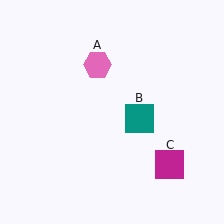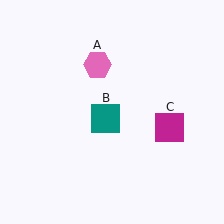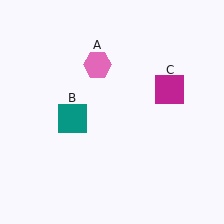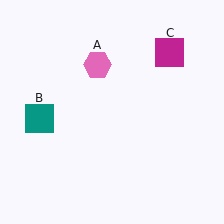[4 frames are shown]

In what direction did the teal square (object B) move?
The teal square (object B) moved left.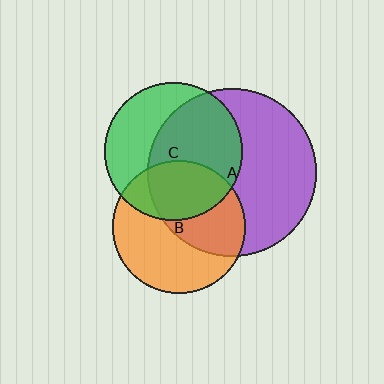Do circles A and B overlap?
Yes.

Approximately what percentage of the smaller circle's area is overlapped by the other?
Approximately 50%.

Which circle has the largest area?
Circle A (purple).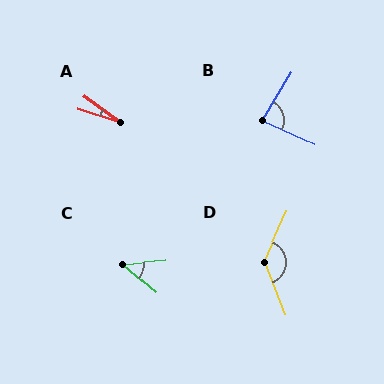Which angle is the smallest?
A, at approximately 18 degrees.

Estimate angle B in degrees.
Approximately 84 degrees.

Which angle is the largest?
D, at approximately 134 degrees.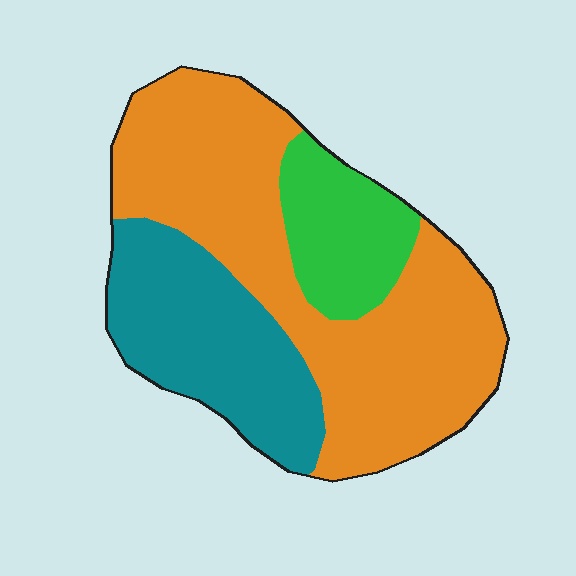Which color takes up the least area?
Green, at roughly 15%.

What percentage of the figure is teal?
Teal takes up about one quarter (1/4) of the figure.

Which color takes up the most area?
Orange, at roughly 55%.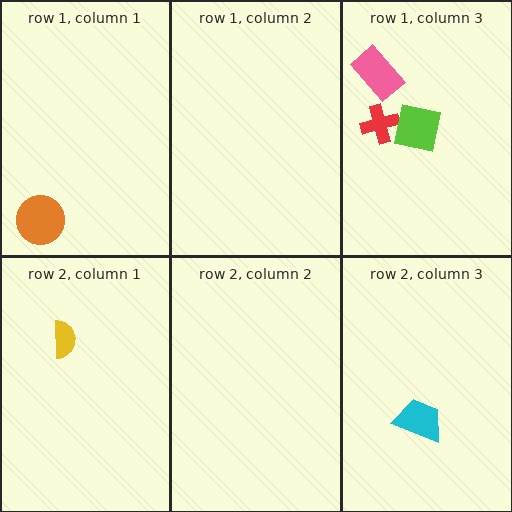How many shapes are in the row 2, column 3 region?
1.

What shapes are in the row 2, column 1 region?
The yellow semicircle.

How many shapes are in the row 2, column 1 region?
1.